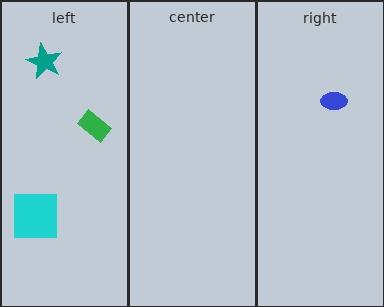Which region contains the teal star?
The left region.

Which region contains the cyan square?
The left region.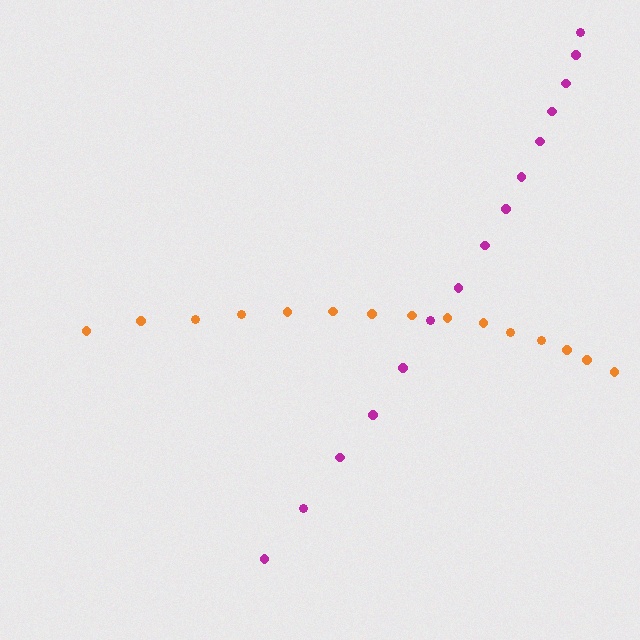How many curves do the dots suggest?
There are 2 distinct paths.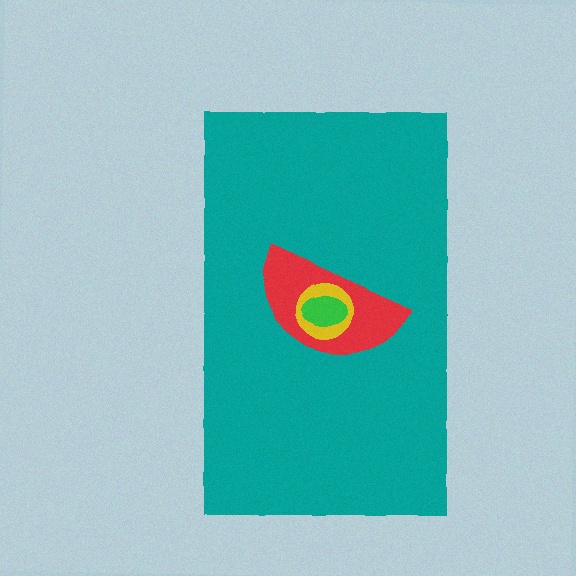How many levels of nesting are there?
4.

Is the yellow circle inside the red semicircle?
Yes.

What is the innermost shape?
The green ellipse.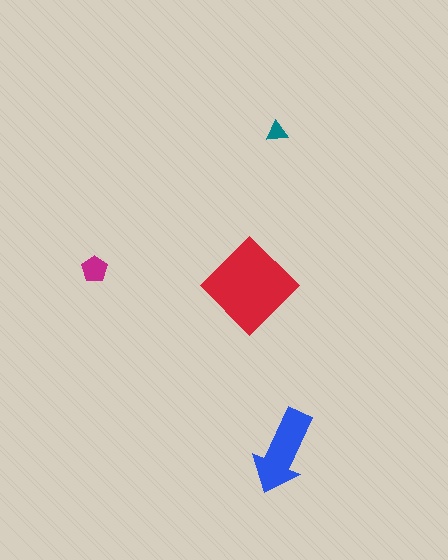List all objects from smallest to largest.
The teal triangle, the magenta pentagon, the blue arrow, the red diamond.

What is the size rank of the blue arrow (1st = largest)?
2nd.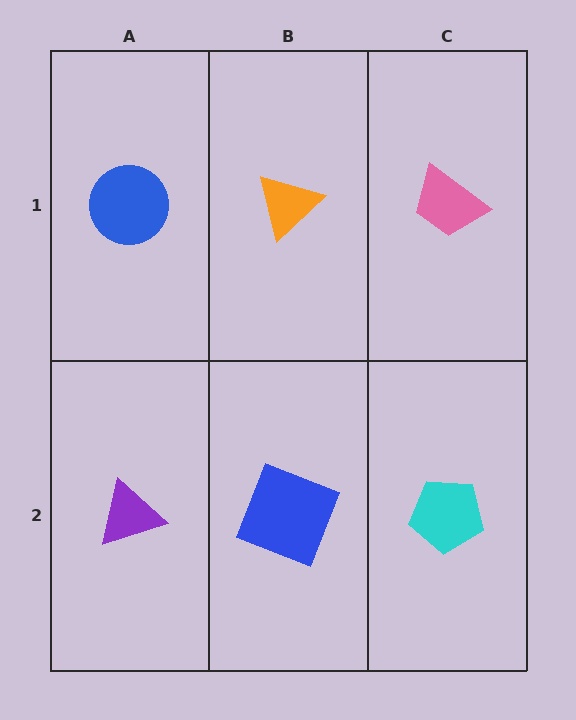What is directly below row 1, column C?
A cyan pentagon.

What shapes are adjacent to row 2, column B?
An orange triangle (row 1, column B), a purple triangle (row 2, column A), a cyan pentagon (row 2, column C).